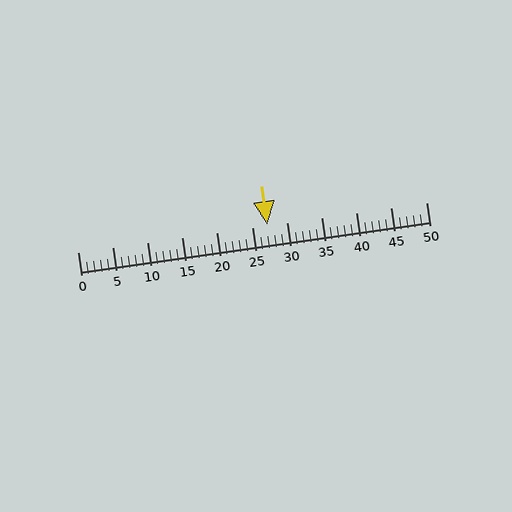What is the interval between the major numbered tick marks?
The major tick marks are spaced 5 units apart.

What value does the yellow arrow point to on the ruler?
The yellow arrow points to approximately 27.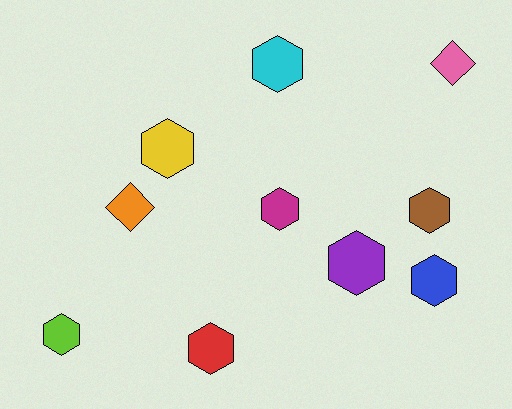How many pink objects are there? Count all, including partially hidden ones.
There is 1 pink object.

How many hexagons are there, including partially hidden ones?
There are 8 hexagons.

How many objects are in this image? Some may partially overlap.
There are 10 objects.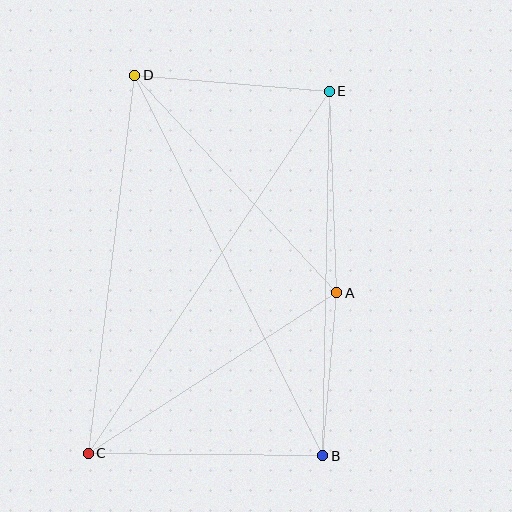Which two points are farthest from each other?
Points C and E are farthest from each other.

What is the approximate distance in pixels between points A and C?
The distance between A and C is approximately 296 pixels.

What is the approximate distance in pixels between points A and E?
The distance between A and E is approximately 202 pixels.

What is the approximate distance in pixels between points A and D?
The distance between A and D is approximately 297 pixels.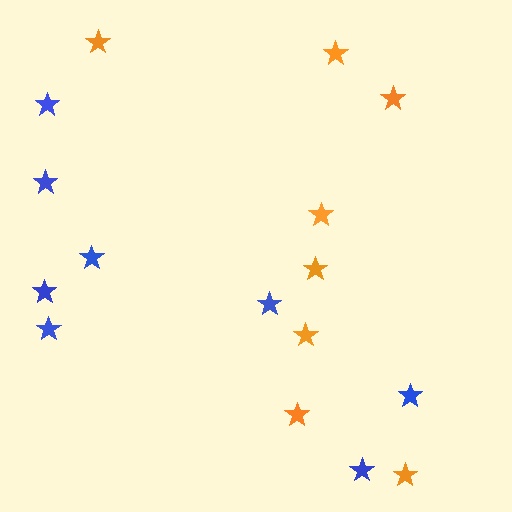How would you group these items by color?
There are 2 groups: one group of orange stars (8) and one group of blue stars (8).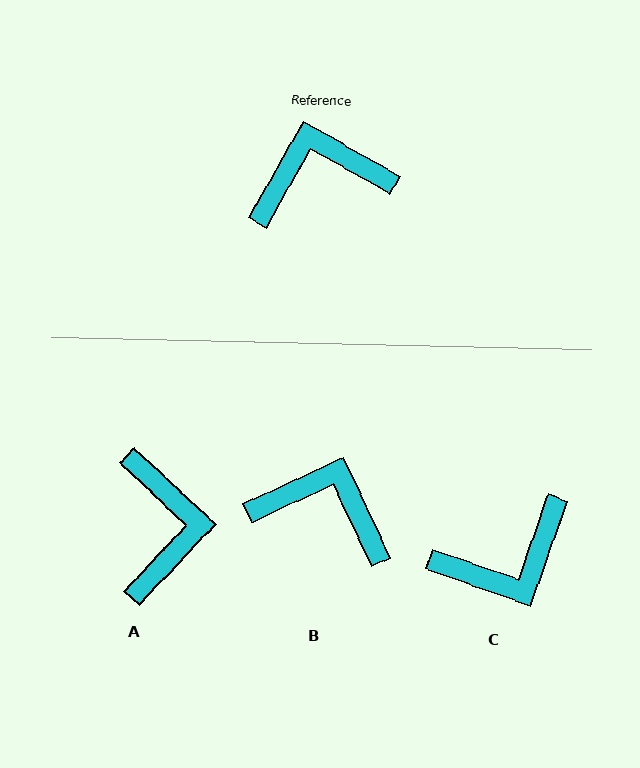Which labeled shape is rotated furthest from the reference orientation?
C, about 170 degrees away.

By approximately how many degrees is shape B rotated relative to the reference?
Approximately 35 degrees clockwise.